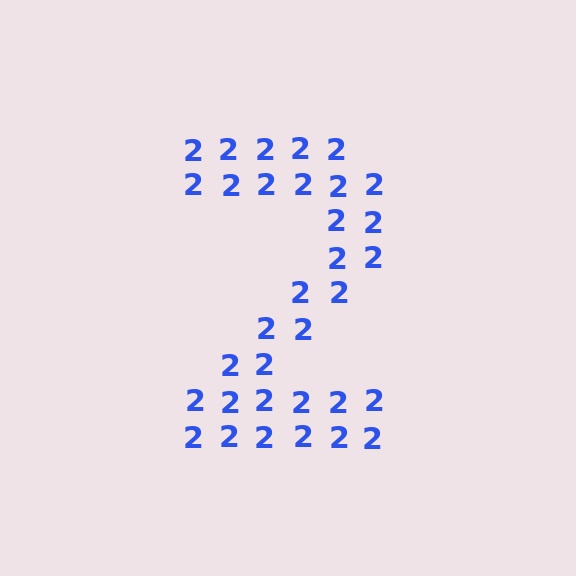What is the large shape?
The large shape is the digit 2.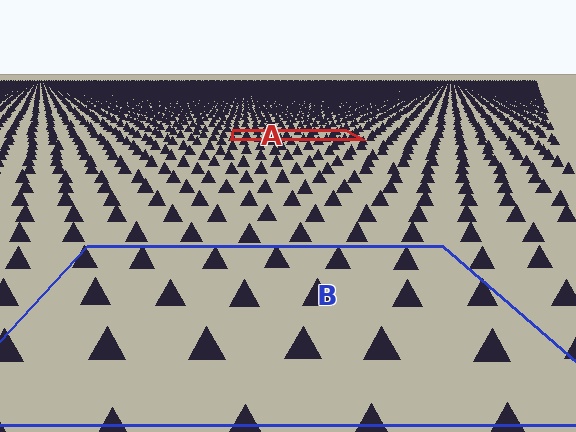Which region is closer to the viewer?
Region B is closer. The texture elements there are larger and more spread out.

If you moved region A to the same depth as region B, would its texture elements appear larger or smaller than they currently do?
They would appear larger. At a closer depth, the same texture elements are projected at a bigger on-screen size.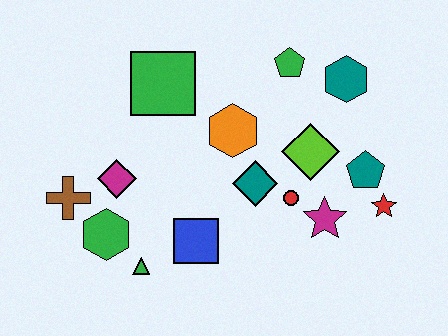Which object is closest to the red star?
The teal pentagon is closest to the red star.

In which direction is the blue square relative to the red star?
The blue square is to the left of the red star.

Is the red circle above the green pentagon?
No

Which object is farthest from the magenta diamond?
The red star is farthest from the magenta diamond.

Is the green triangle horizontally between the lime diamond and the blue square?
No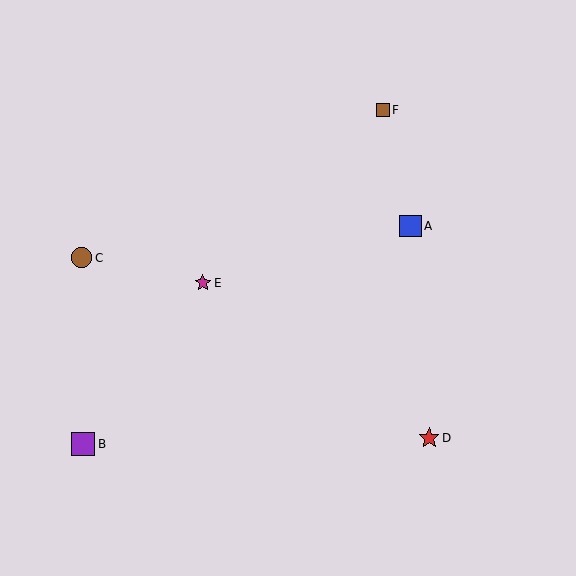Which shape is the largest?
The purple square (labeled B) is the largest.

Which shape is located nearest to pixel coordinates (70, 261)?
The brown circle (labeled C) at (82, 258) is nearest to that location.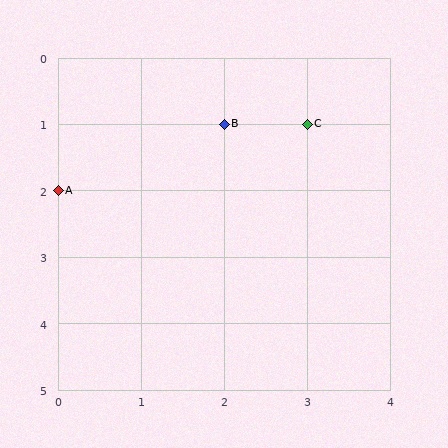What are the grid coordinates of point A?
Point A is at grid coordinates (0, 2).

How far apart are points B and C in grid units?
Points B and C are 1 column apart.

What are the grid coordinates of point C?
Point C is at grid coordinates (3, 1).